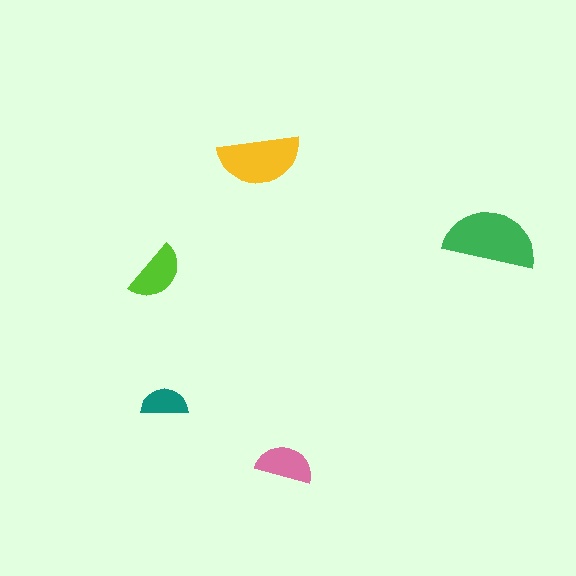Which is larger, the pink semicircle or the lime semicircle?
The lime one.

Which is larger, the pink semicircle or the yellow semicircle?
The yellow one.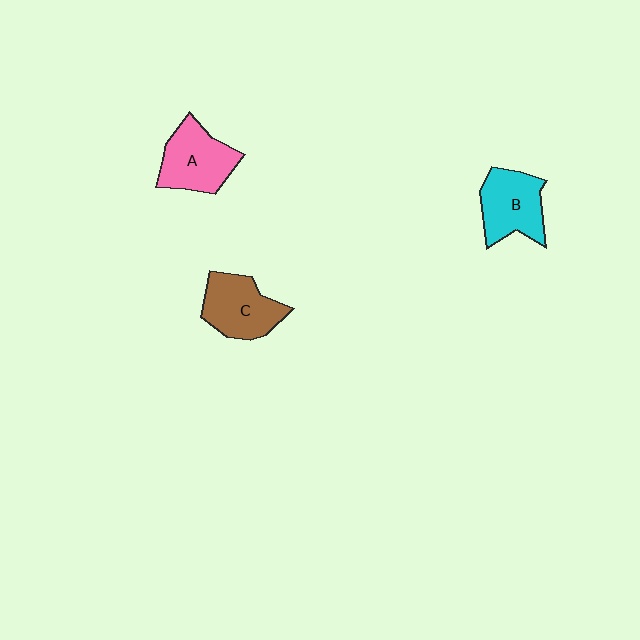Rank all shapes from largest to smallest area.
From largest to smallest: A (pink), C (brown), B (cyan).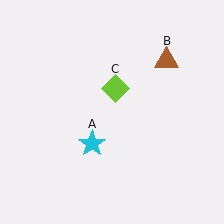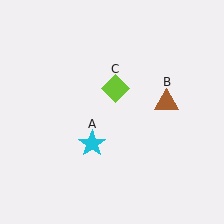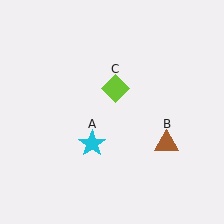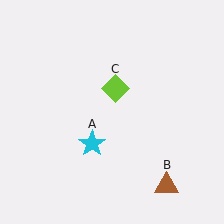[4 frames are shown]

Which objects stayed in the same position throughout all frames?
Cyan star (object A) and lime diamond (object C) remained stationary.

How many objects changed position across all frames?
1 object changed position: brown triangle (object B).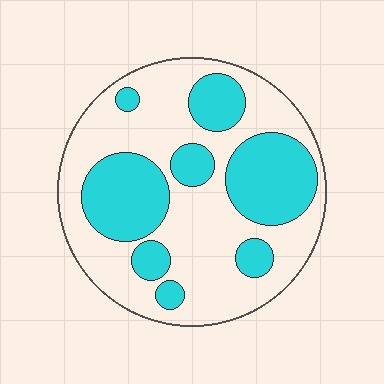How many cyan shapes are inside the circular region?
8.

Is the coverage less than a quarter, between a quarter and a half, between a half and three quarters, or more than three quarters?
Between a quarter and a half.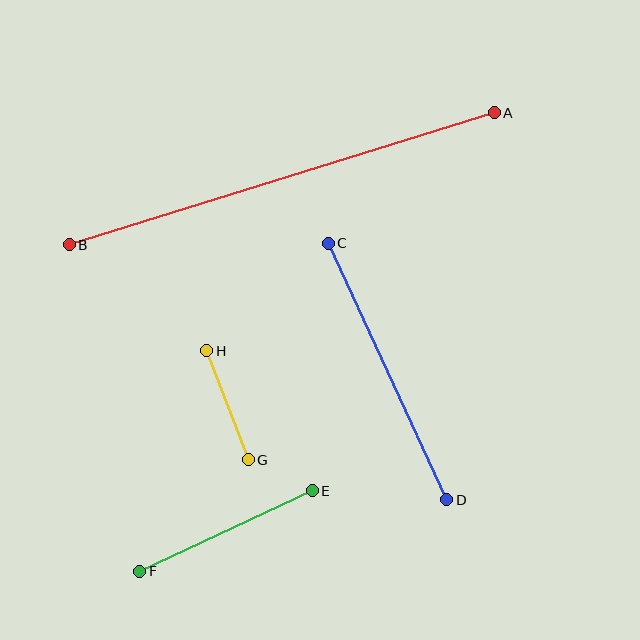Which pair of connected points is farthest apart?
Points A and B are farthest apart.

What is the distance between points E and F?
The distance is approximately 190 pixels.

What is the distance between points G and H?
The distance is approximately 116 pixels.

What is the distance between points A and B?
The distance is approximately 445 pixels.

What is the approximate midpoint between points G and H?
The midpoint is at approximately (227, 405) pixels.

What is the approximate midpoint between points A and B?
The midpoint is at approximately (282, 179) pixels.